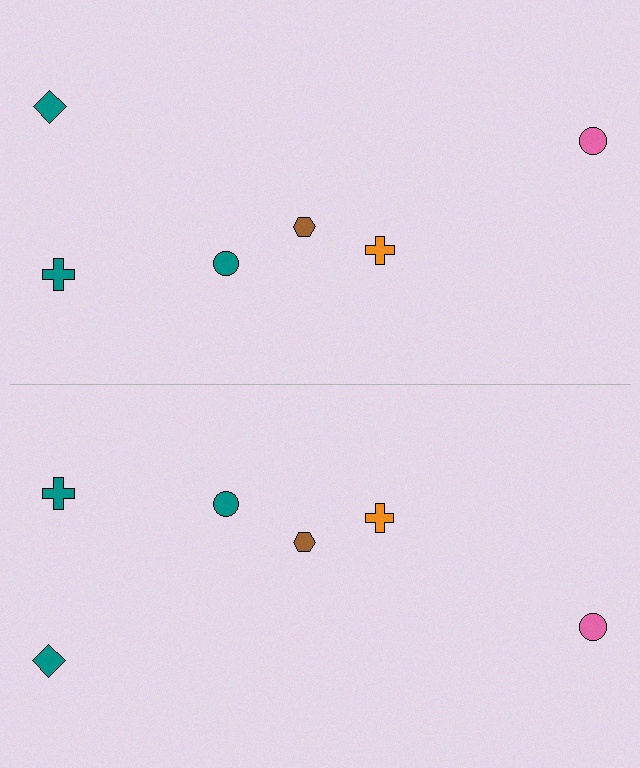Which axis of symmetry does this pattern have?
The pattern has a horizontal axis of symmetry running through the center of the image.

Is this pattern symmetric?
Yes, this pattern has bilateral (reflection) symmetry.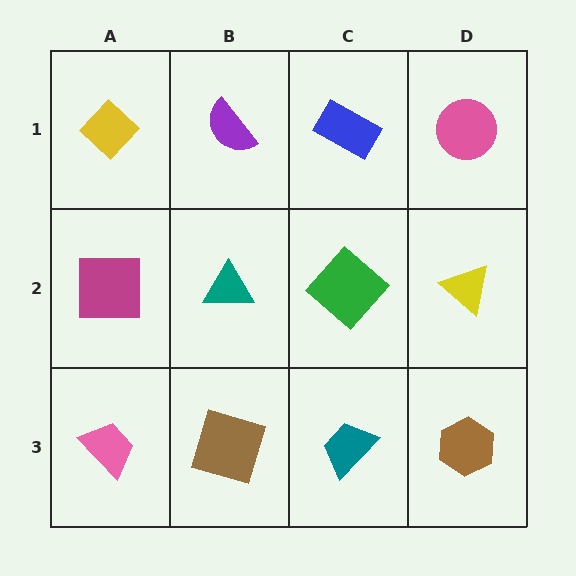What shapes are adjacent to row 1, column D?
A yellow triangle (row 2, column D), a blue rectangle (row 1, column C).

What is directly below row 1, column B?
A teal triangle.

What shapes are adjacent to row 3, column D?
A yellow triangle (row 2, column D), a teal trapezoid (row 3, column C).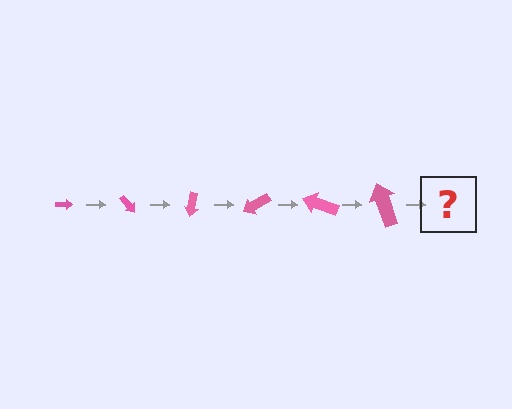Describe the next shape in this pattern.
It should be an arrow, larger than the previous one and rotated 300 degrees from the start.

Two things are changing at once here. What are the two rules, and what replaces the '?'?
The two rules are that the arrow grows larger each step and it rotates 50 degrees each step. The '?' should be an arrow, larger than the previous one and rotated 300 degrees from the start.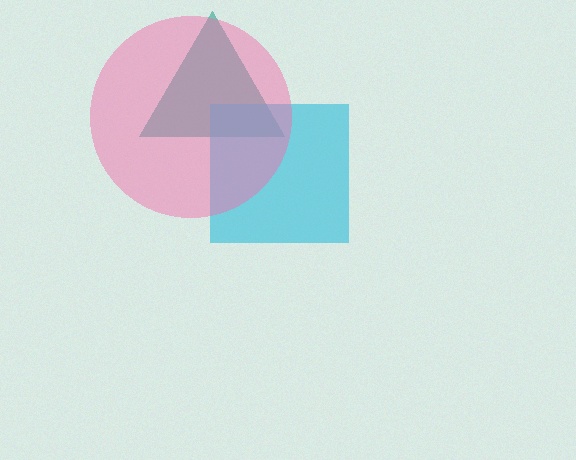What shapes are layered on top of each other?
The layered shapes are: a teal triangle, a cyan square, a pink circle.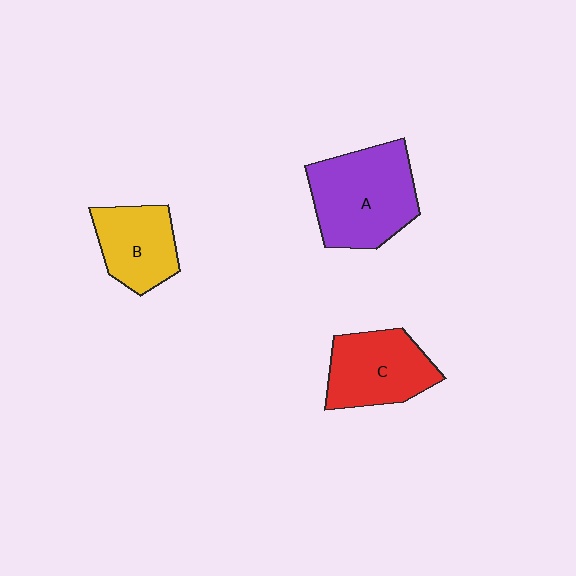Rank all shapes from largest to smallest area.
From largest to smallest: A (purple), C (red), B (yellow).